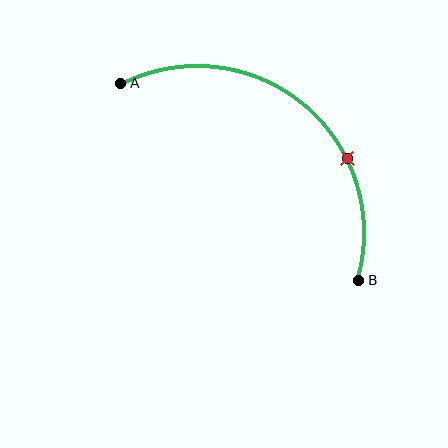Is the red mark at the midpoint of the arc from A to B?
No. The red mark lies on the arc but is closer to endpoint B. The arc midpoint would be at the point on the curve equidistant along the arc from both A and B.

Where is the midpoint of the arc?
The arc midpoint is the point on the curve farthest from the straight line joining A and B. It sits above and to the right of that line.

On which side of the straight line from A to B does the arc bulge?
The arc bulges above and to the right of the straight line connecting A and B.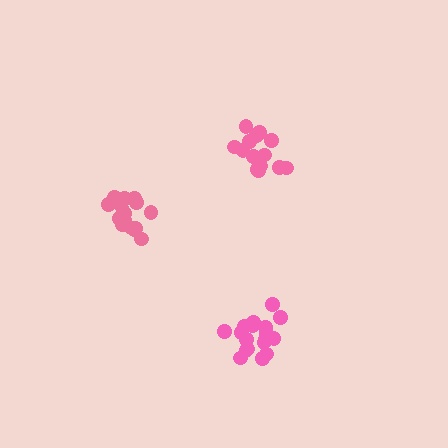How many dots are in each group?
Group 1: 19 dots, Group 2: 16 dots, Group 3: 16 dots (51 total).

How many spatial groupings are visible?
There are 3 spatial groupings.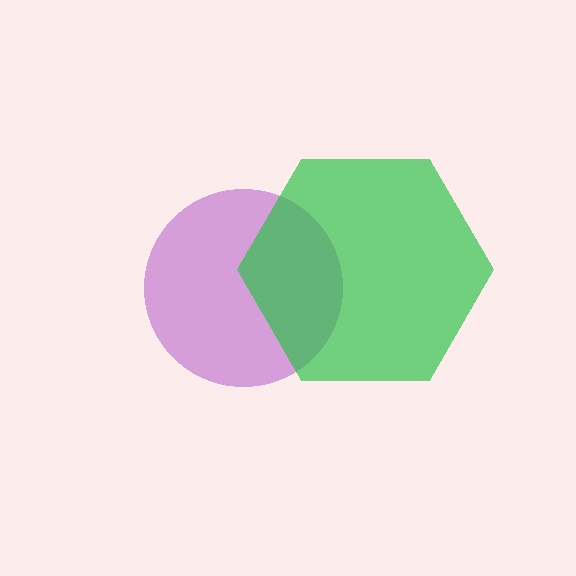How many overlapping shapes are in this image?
There are 2 overlapping shapes in the image.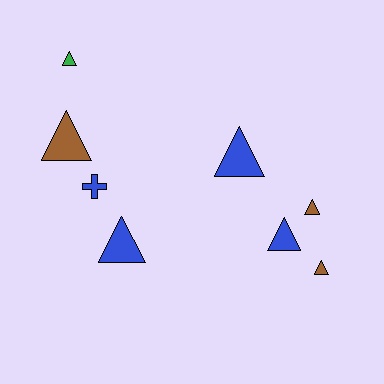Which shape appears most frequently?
Triangle, with 7 objects.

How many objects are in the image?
There are 8 objects.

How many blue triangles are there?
There are 3 blue triangles.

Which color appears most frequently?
Blue, with 4 objects.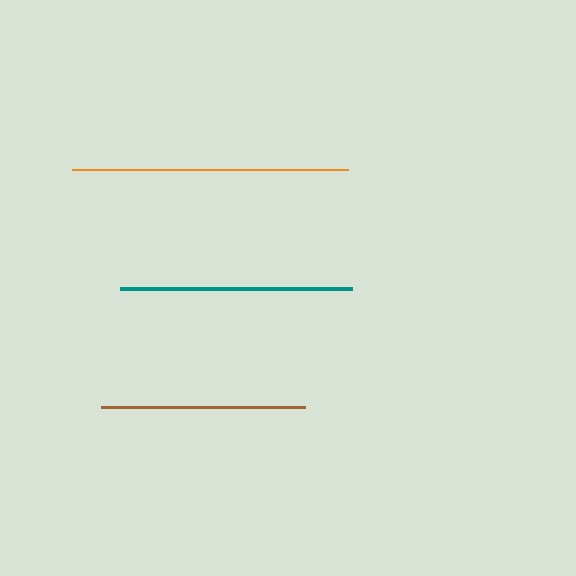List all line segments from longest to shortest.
From longest to shortest: orange, teal, brown.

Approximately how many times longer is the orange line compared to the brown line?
The orange line is approximately 1.4 times the length of the brown line.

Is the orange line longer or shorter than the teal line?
The orange line is longer than the teal line.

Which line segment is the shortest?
The brown line is the shortest at approximately 203 pixels.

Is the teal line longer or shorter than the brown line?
The teal line is longer than the brown line.